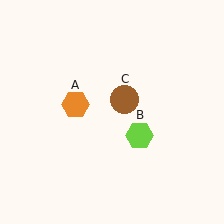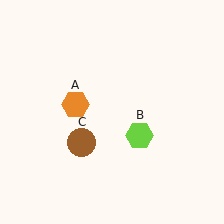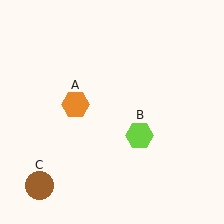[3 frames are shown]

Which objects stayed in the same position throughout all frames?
Orange hexagon (object A) and lime hexagon (object B) remained stationary.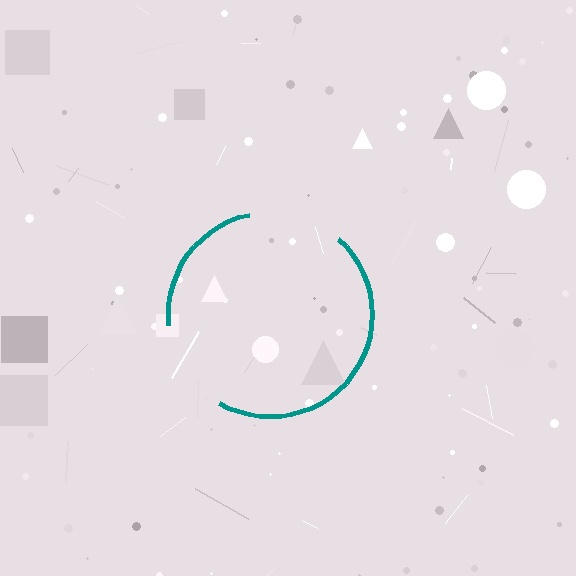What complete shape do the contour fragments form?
The contour fragments form a circle.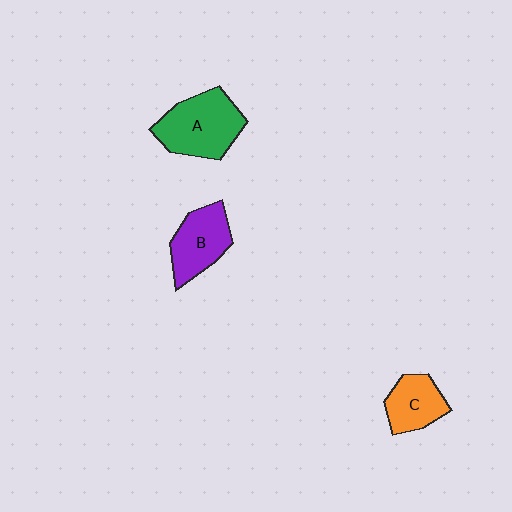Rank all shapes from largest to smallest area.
From largest to smallest: A (green), B (purple), C (orange).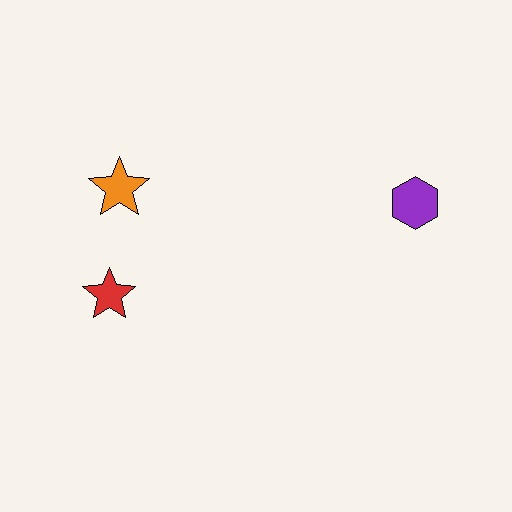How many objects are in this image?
There are 3 objects.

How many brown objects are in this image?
There are no brown objects.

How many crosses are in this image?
There are no crosses.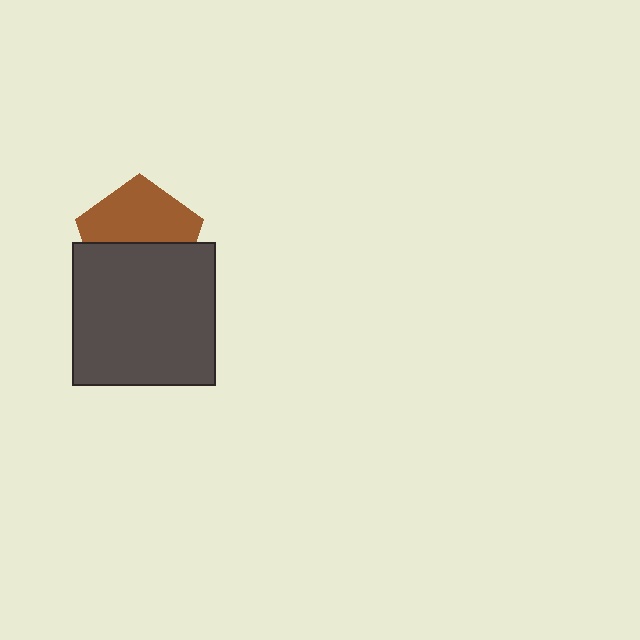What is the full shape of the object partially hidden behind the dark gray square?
The partially hidden object is a brown pentagon.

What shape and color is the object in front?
The object in front is a dark gray square.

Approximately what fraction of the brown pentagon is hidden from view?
Roughly 48% of the brown pentagon is hidden behind the dark gray square.